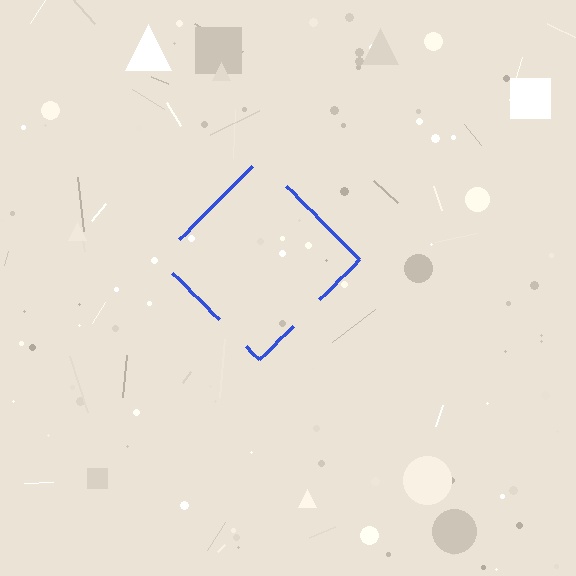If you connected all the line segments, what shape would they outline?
They would outline a diamond.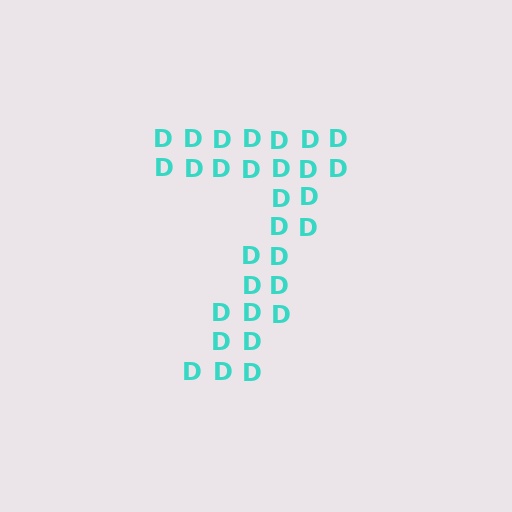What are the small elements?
The small elements are letter D's.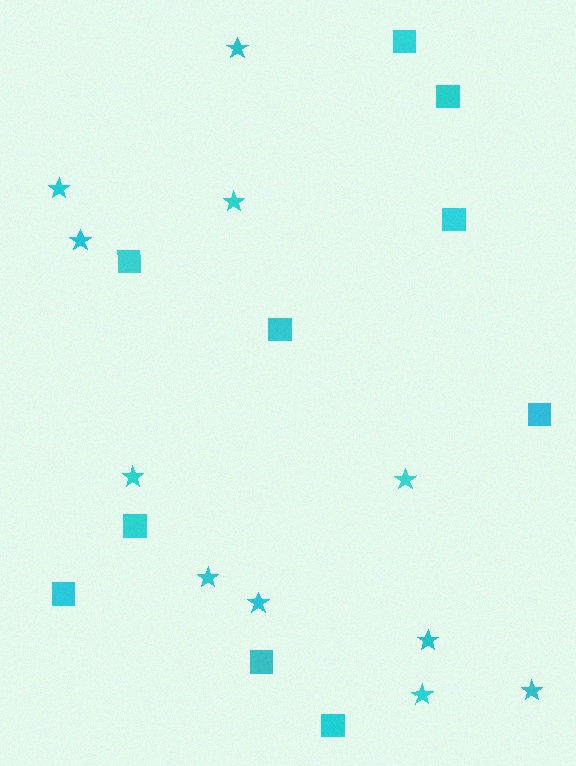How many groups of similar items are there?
There are 2 groups: one group of stars (11) and one group of squares (10).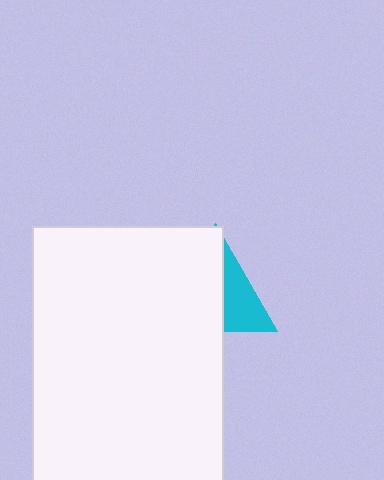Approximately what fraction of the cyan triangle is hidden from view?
Roughly 62% of the cyan triangle is hidden behind the white rectangle.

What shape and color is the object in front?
The object in front is a white rectangle.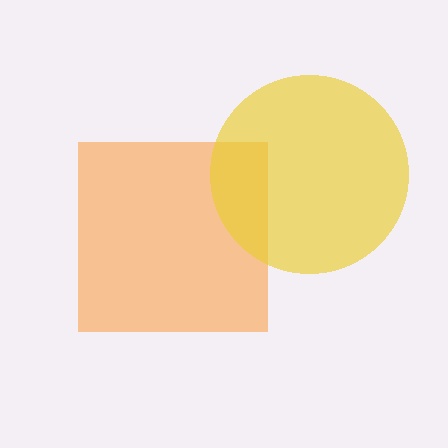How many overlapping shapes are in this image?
There are 2 overlapping shapes in the image.